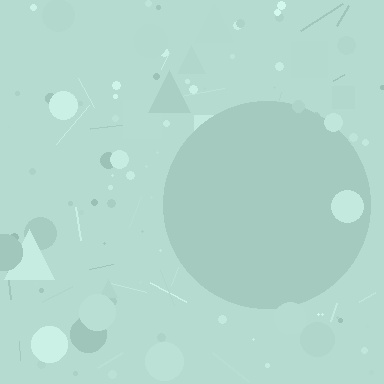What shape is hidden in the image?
A circle is hidden in the image.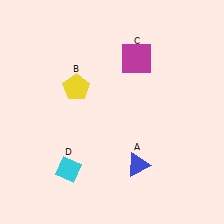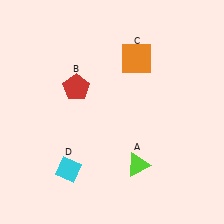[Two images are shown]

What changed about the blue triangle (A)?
In Image 1, A is blue. In Image 2, it changed to lime.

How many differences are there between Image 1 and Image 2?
There are 3 differences between the two images.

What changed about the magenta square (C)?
In Image 1, C is magenta. In Image 2, it changed to orange.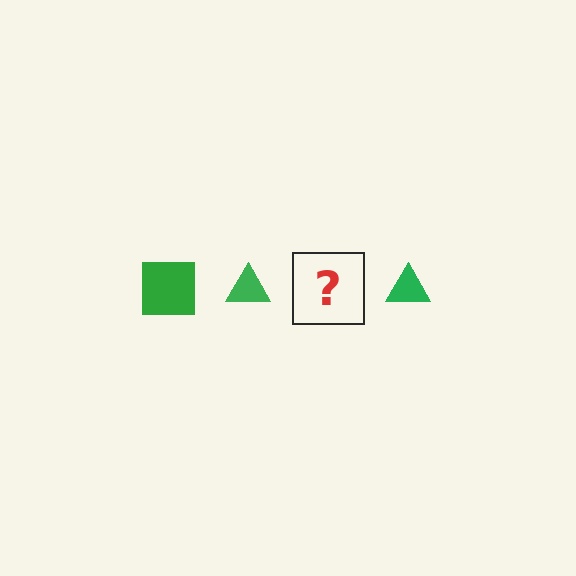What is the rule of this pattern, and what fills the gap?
The rule is that the pattern cycles through square, triangle shapes in green. The gap should be filled with a green square.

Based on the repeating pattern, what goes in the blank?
The blank should be a green square.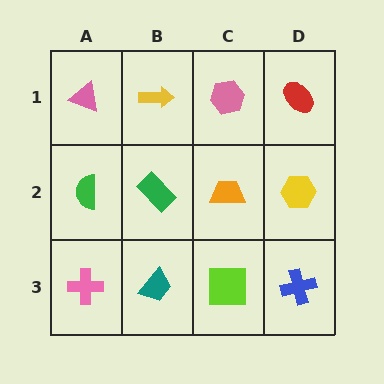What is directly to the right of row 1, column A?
A yellow arrow.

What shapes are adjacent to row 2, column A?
A pink triangle (row 1, column A), a pink cross (row 3, column A), a green rectangle (row 2, column B).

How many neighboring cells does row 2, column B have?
4.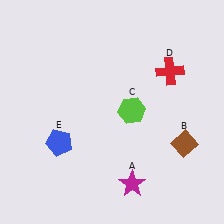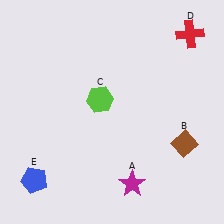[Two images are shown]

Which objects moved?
The objects that moved are: the lime hexagon (C), the red cross (D), the blue pentagon (E).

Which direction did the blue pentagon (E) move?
The blue pentagon (E) moved down.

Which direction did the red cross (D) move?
The red cross (D) moved up.